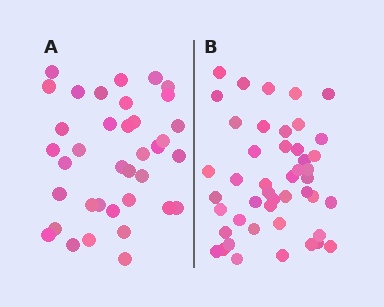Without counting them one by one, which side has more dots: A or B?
Region B (the right region) has more dots.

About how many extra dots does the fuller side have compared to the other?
Region B has roughly 8 or so more dots than region A.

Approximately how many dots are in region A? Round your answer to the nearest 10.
About 40 dots. (The exact count is 37, which rounds to 40.)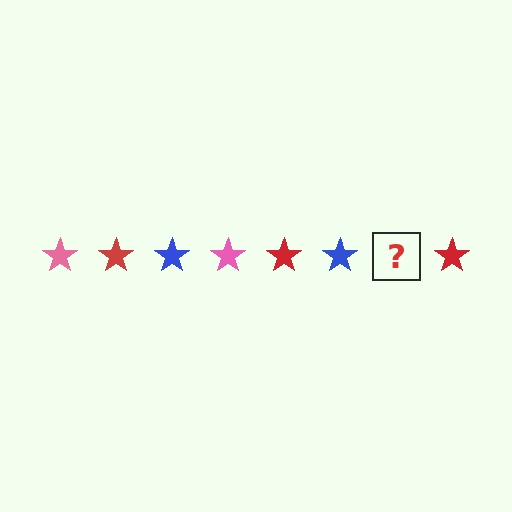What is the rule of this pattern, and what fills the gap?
The rule is that the pattern cycles through pink, red, blue stars. The gap should be filled with a pink star.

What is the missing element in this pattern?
The missing element is a pink star.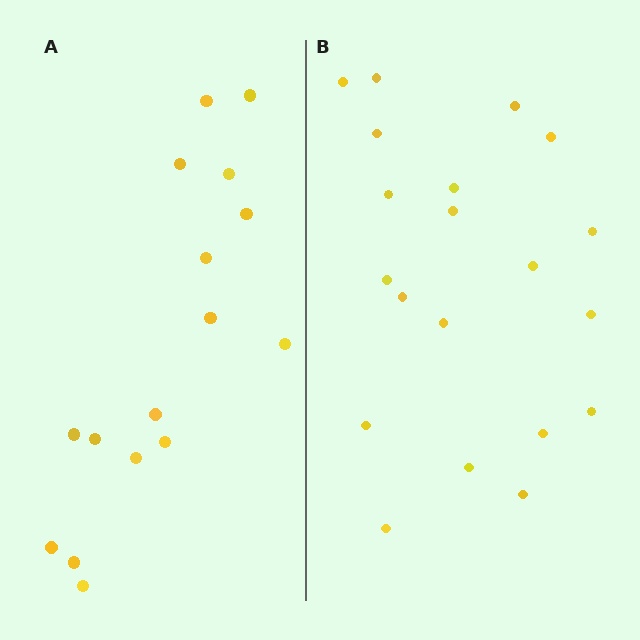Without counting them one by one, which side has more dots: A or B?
Region B (the right region) has more dots.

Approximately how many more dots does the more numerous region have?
Region B has about 4 more dots than region A.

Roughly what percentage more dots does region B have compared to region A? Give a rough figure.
About 25% more.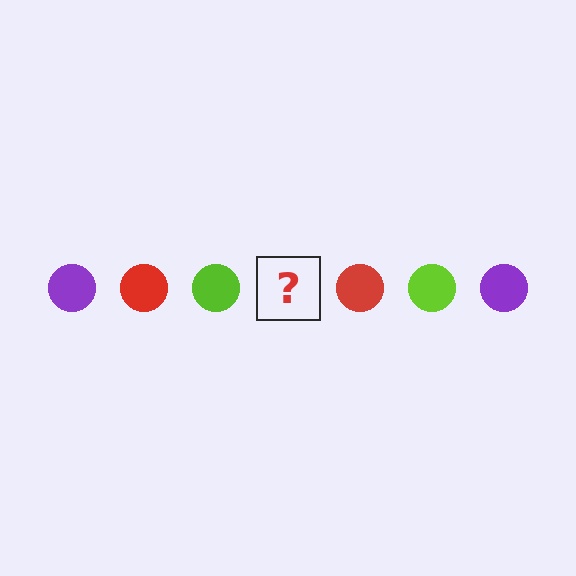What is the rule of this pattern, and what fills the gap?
The rule is that the pattern cycles through purple, red, lime circles. The gap should be filled with a purple circle.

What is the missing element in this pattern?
The missing element is a purple circle.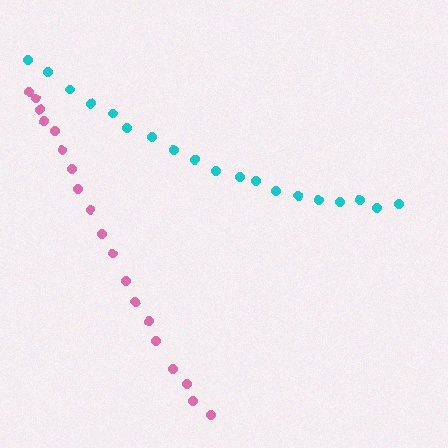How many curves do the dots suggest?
There are 2 distinct paths.